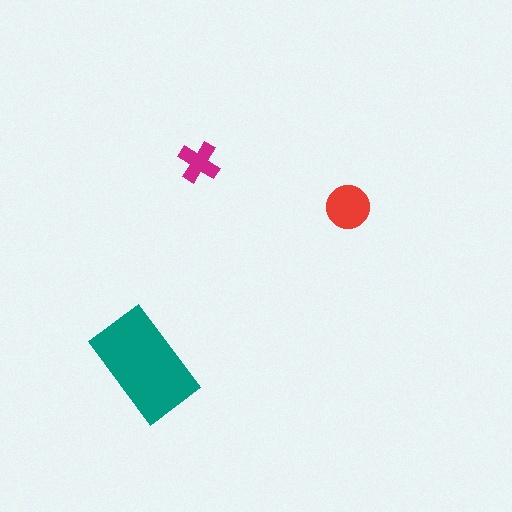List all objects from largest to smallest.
The teal rectangle, the red circle, the magenta cross.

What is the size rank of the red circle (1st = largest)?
2nd.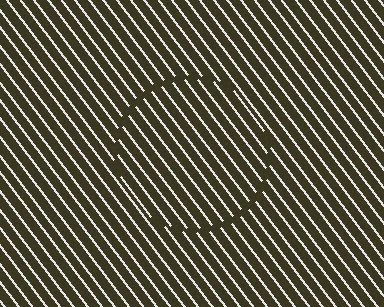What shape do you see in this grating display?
An illusory circle. The interior of the shape contains the same grating, shifted by half a period — the contour is defined by the phase discontinuity where line-ends from the inner and outer gratings abut.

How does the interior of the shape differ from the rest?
The interior of the shape contains the same grating, shifted by half a period — the contour is defined by the phase discontinuity where line-ends from the inner and outer gratings abut.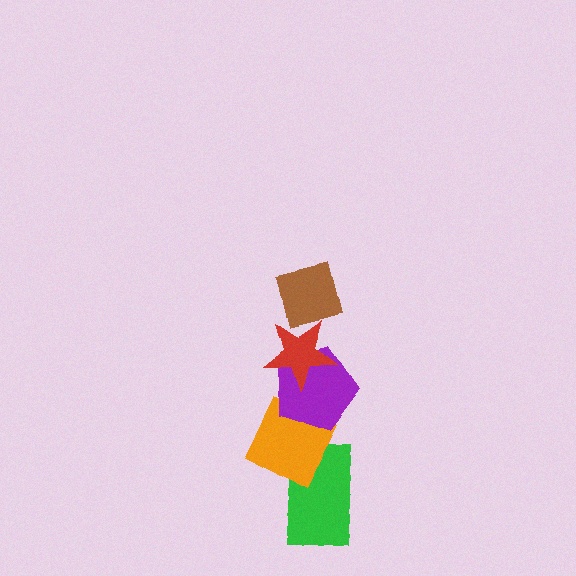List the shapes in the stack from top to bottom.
From top to bottom: the brown square, the red star, the purple pentagon, the orange diamond, the green rectangle.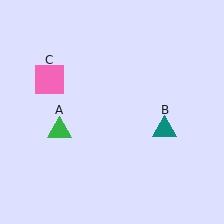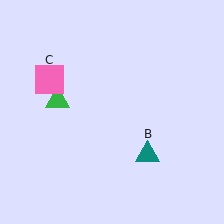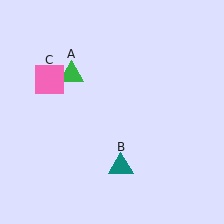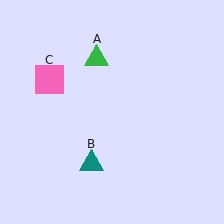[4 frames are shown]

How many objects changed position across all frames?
2 objects changed position: green triangle (object A), teal triangle (object B).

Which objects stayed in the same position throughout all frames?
Pink square (object C) remained stationary.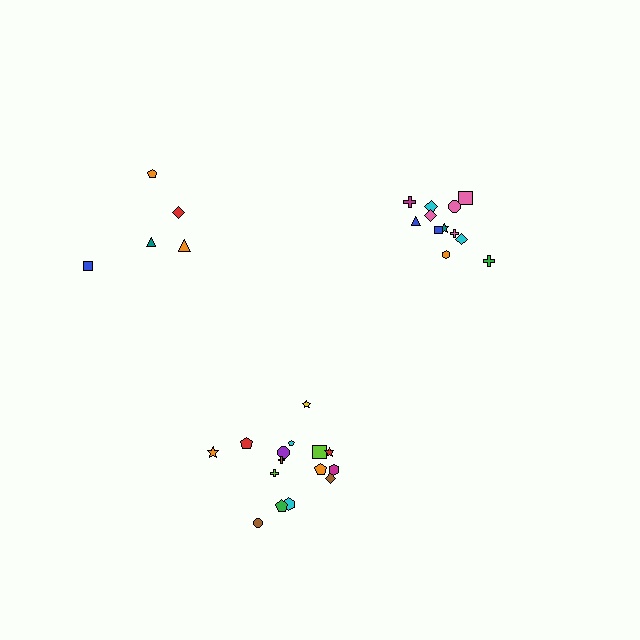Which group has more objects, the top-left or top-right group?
The top-right group.